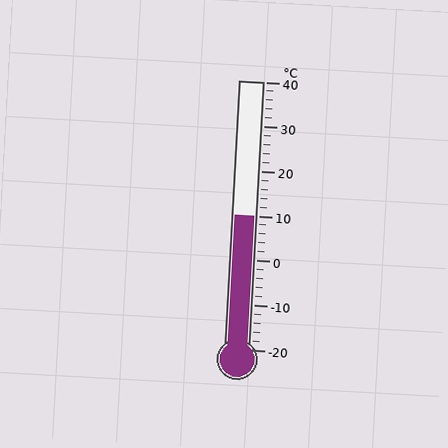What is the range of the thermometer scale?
The thermometer scale ranges from -20°C to 40°C.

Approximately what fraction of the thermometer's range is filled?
The thermometer is filled to approximately 50% of its range.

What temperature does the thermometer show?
The thermometer shows approximately 10°C.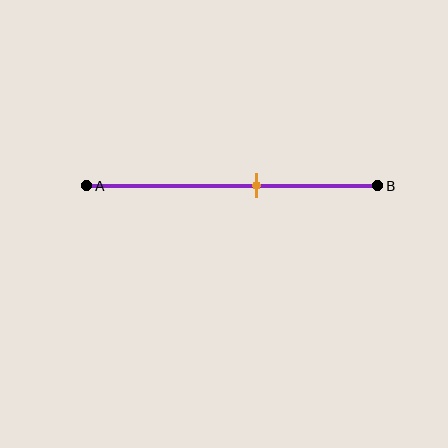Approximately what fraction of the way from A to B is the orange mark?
The orange mark is approximately 60% of the way from A to B.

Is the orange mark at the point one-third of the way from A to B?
No, the mark is at about 60% from A, not at the 33% one-third point.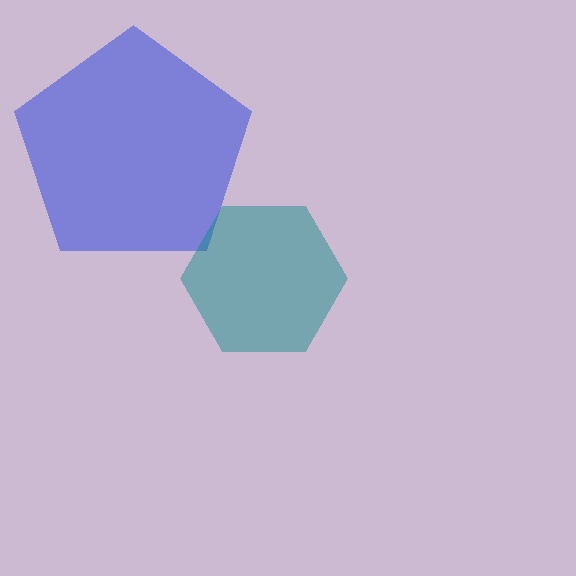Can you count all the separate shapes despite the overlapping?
Yes, there are 2 separate shapes.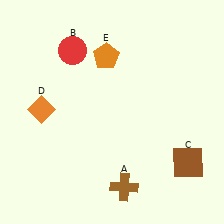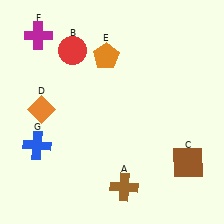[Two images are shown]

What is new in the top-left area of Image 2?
A magenta cross (F) was added in the top-left area of Image 2.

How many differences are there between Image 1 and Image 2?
There are 2 differences between the two images.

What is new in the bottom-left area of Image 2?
A blue cross (G) was added in the bottom-left area of Image 2.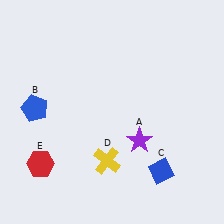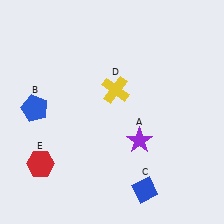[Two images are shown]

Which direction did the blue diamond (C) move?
The blue diamond (C) moved down.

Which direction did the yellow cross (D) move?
The yellow cross (D) moved up.